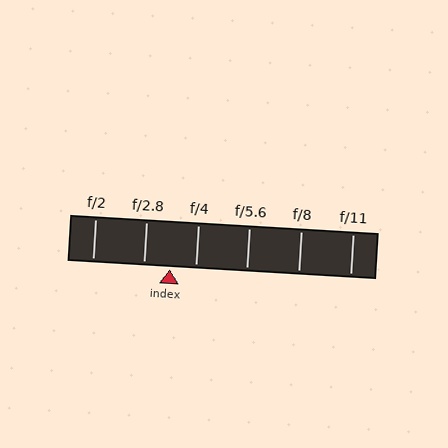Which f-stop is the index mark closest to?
The index mark is closest to f/2.8.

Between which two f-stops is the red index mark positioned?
The index mark is between f/2.8 and f/4.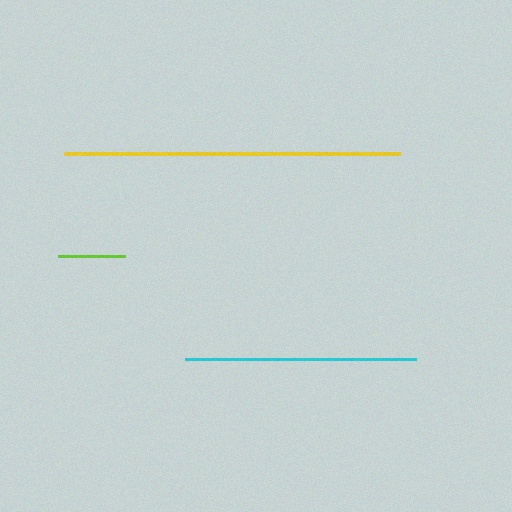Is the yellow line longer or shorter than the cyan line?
The yellow line is longer than the cyan line.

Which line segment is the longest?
The yellow line is the longest at approximately 336 pixels.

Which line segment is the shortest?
The lime line is the shortest at approximately 67 pixels.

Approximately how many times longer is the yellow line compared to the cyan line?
The yellow line is approximately 1.4 times the length of the cyan line.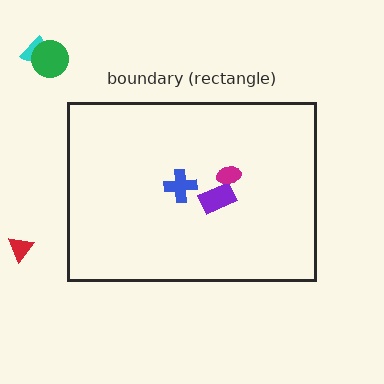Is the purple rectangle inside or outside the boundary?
Inside.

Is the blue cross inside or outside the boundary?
Inside.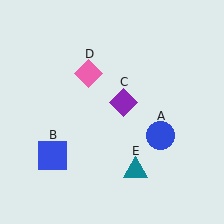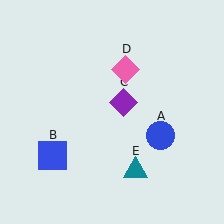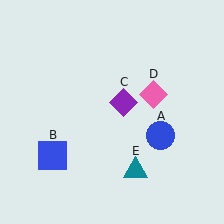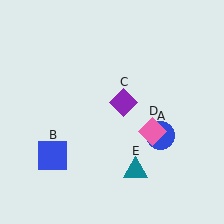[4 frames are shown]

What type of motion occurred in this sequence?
The pink diamond (object D) rotated clockwise around the center of the scene.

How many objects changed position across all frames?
1 object changed position: pink diamond (object D).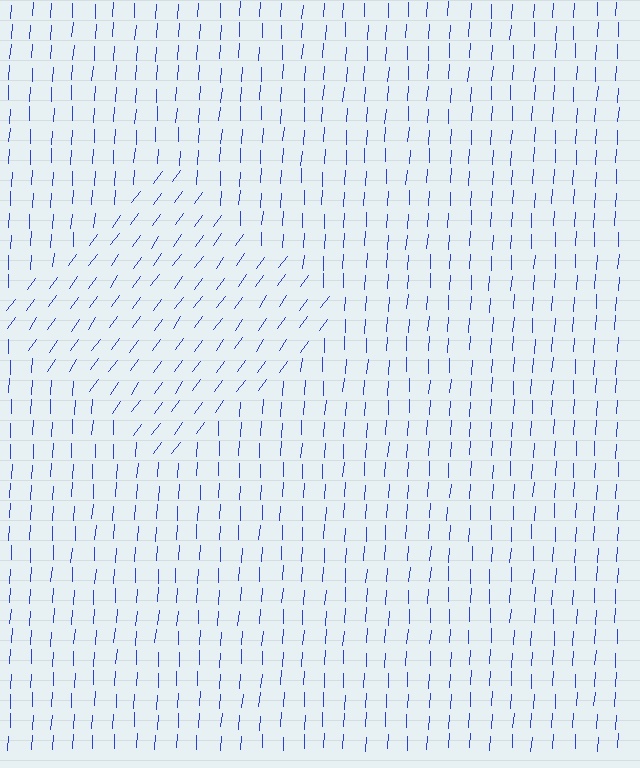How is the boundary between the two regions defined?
The boundary is defined purely by a change in line orientation (approximately 32 degrees difference). All lines are the same color and thickness.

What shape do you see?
I see a diamond.